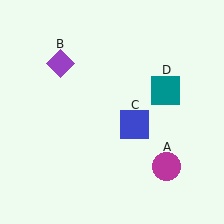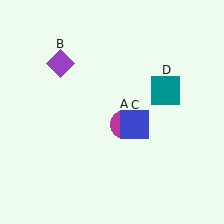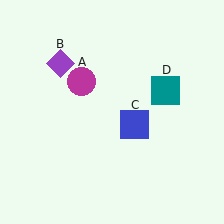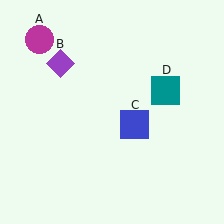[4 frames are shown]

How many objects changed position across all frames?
1 object changed position: magenta circle (object A).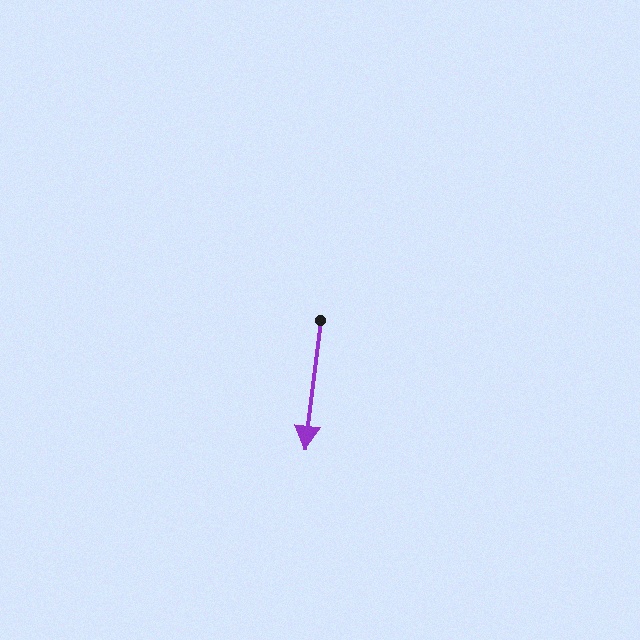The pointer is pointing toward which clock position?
Roughly 6 o'clock.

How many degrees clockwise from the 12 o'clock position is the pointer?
Approximately 187 degrees.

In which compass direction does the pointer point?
South.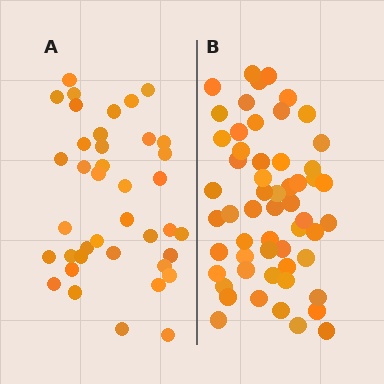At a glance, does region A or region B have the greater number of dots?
Region B (the right region) has more dots.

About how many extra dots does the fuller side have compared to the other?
Region B has approximately 15 more dots than region A.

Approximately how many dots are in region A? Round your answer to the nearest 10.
About 40 dots. (The exact count is 39, which rounds to 40.)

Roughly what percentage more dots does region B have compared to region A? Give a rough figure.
About 45% more.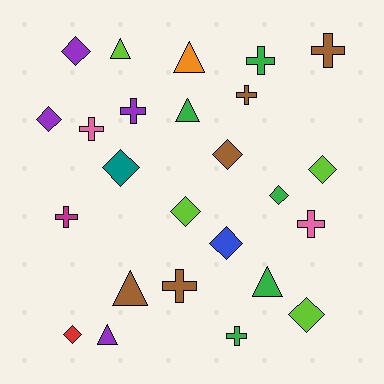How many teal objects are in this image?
There is 1 teal object.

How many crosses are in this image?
There are 9 crosses.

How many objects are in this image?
There are 25 objects.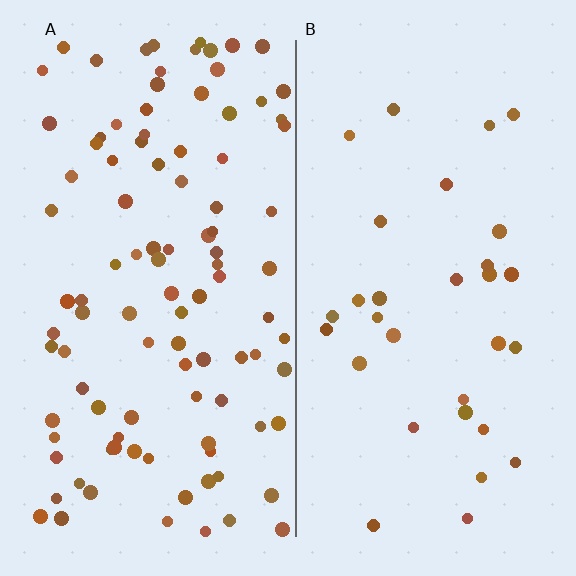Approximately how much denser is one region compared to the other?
Approximately 3.2× — region A over region B.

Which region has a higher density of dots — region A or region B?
A (the left).